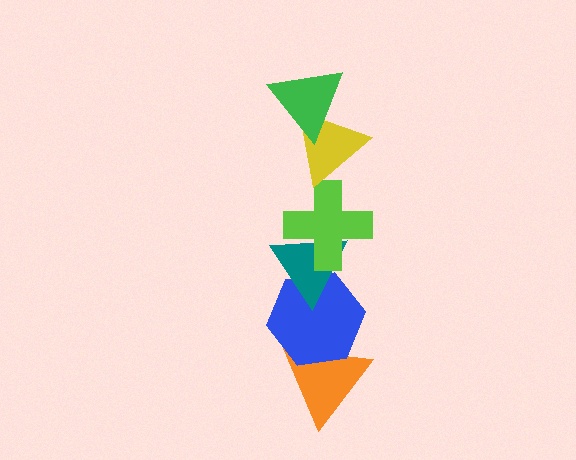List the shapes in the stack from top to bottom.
From top to bottom: the green triangle, the yellow triangle, the lime cross, the teal triangle, the blue hexagon, the orange triangle.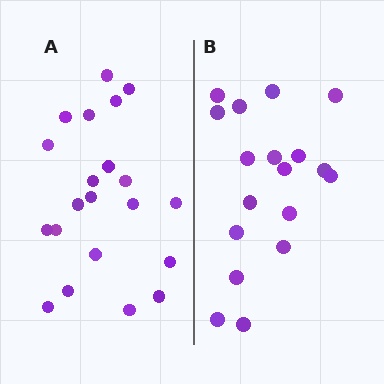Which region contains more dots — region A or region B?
Region A (the left region) has more dots.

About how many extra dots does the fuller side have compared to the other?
Region A has just a few more — roughly 2 or 3 more dots than region B.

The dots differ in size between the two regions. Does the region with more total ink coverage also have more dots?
No. Region B has more total ink coverage because its dots are larger, but region A actually contains more individual dots. Total area can be misleading — the number of items is what matters here.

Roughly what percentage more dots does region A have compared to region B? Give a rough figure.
About 15% more.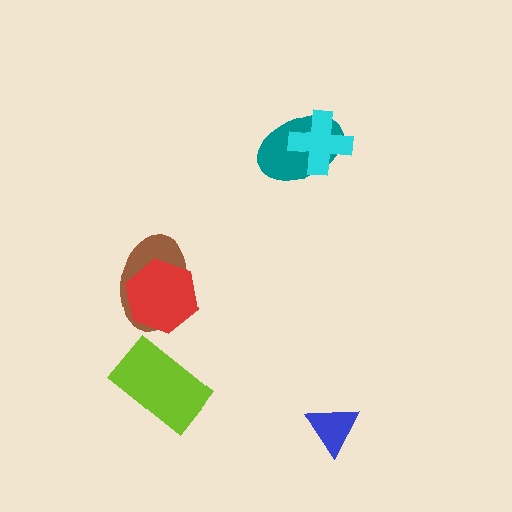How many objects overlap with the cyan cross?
1 object overlaps with the cyan cross.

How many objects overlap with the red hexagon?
1 object overlaps with the red hexagon.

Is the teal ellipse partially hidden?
Yes, it is partially covered by another shape.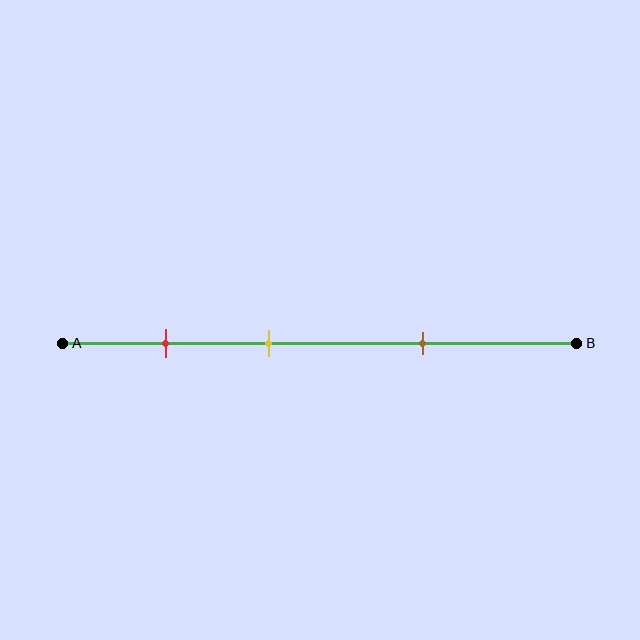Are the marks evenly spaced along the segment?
Yes, the marks are approximately evenly spaced.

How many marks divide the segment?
There are 3 marks dividing the segment.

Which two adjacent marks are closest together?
The red and yellow marks are the closest adjacent pair.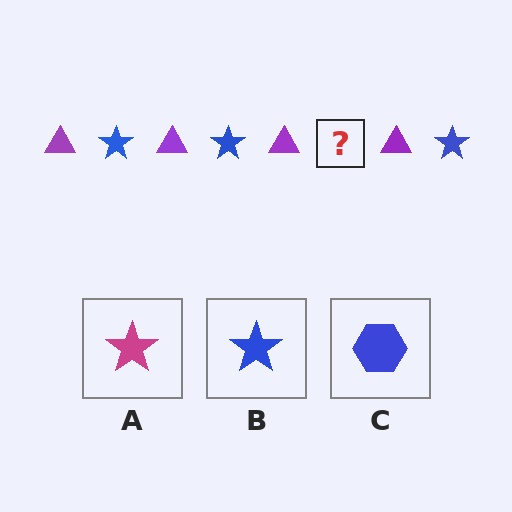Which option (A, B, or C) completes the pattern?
B.